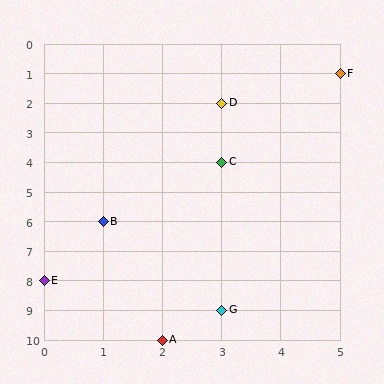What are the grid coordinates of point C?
Point C is at grid coordinates (3, 4).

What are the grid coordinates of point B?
Point B is at grid coordinates (1, 6).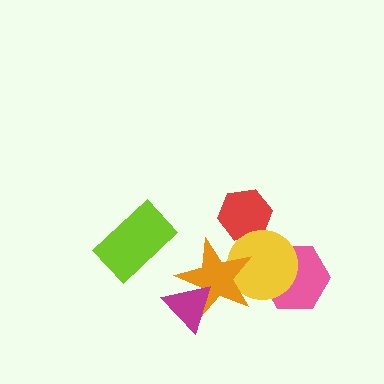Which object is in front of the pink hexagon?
The yellow circle is in front of the pink hexagon.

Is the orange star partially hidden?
Yes, it is partially covered by another shape.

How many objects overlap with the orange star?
2 objects overlap with the orange star.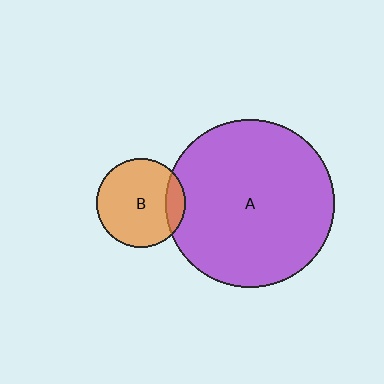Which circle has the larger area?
Circle A (purple).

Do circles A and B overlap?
Yes.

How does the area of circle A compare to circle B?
Approximately 3.5 times.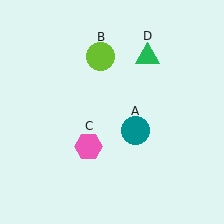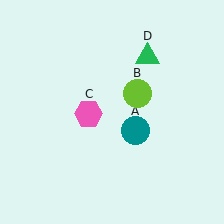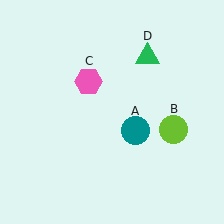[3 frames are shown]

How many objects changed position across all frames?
2 objects changed position: lime circle (object B), pink hexagon (object C).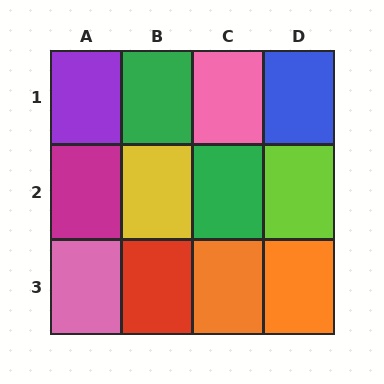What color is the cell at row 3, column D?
Orange.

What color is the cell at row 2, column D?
Lime.